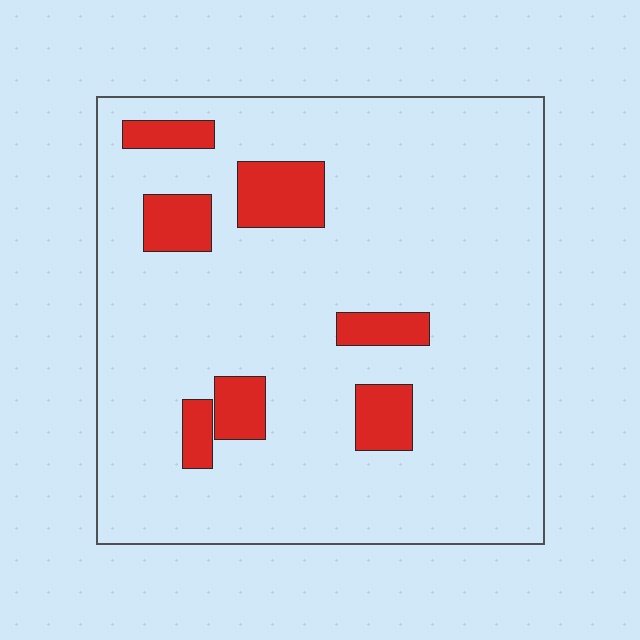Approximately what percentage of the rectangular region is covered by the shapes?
Approximately 10%.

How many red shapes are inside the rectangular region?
7.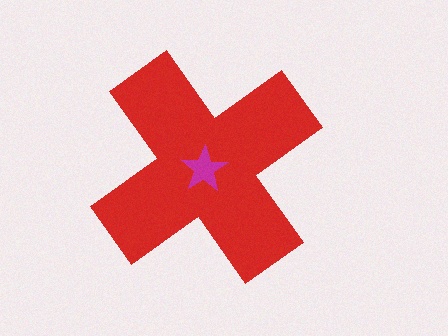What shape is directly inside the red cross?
The magenta star.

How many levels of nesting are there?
2.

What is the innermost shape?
The magenta star.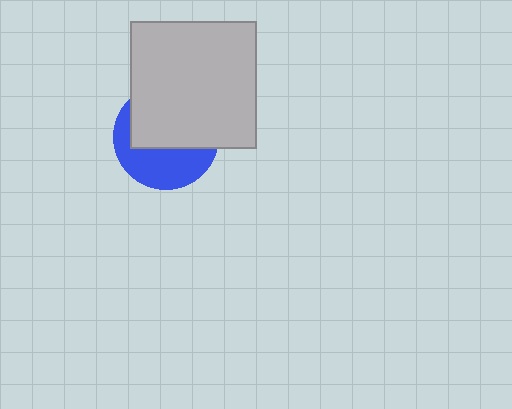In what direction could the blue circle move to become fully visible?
The blue circle could move down. That would shift it out from behind the light gray square entirely.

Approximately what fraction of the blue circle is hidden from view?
Roughly 58% of the blue circle is hidden behind the light gray square.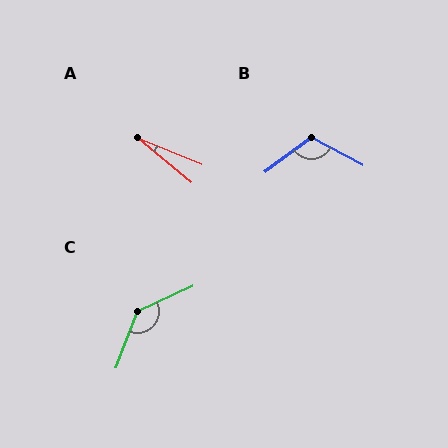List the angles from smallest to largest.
A (17°), B (116°), C (135°).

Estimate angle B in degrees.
Approximately 116 degrees.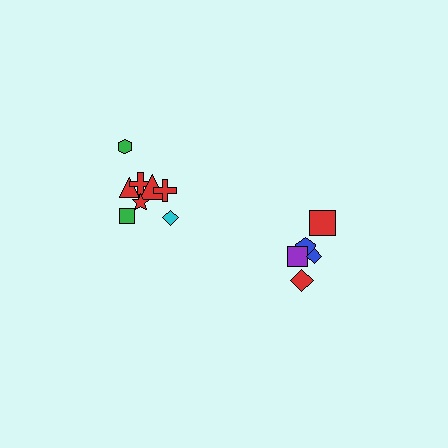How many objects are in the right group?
There are 5 objects.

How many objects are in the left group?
There are 8 objects.